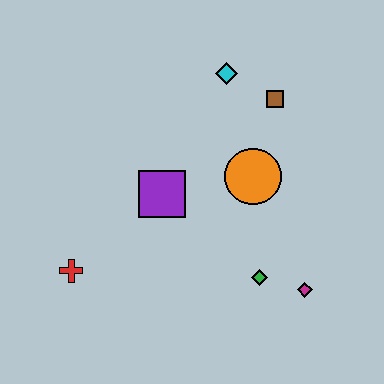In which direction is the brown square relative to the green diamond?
The brown square is above the green diamond.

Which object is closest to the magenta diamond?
The green diamond is closest to the magenta diamond.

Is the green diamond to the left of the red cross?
No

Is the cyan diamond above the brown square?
Yes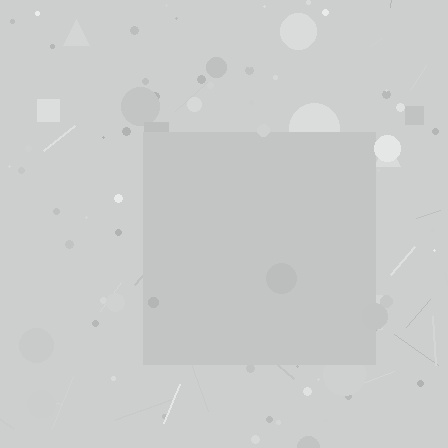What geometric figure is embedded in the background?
A square is embedded in the background.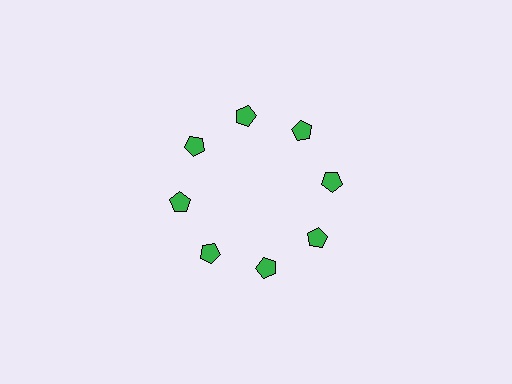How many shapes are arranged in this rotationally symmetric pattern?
There are 8 shapes, arranged in 8 groups of 1.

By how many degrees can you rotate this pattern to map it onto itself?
The pattern maps onto itself every 45 degrees of rotation.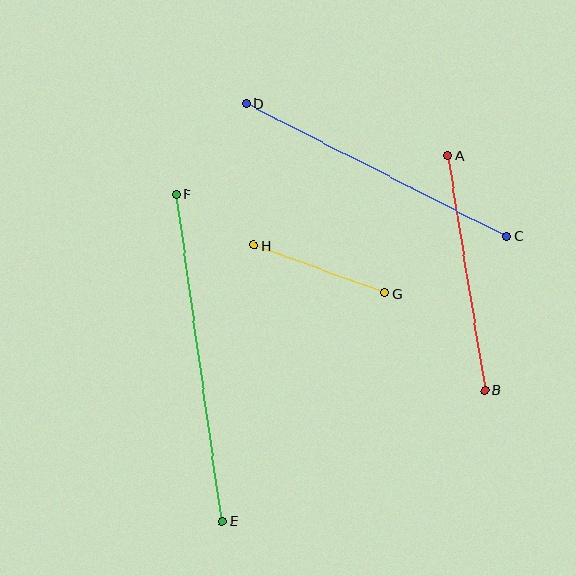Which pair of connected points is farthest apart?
Points E and F are farthest apart.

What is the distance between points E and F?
The distance is approximately 330 pixels.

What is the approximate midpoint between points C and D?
The midpoint is at approximately (376, 170) pixels.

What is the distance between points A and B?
The distance is approximately 238 pixels.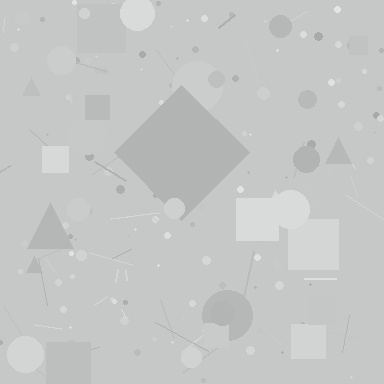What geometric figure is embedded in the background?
A diamond is embedded in the background.